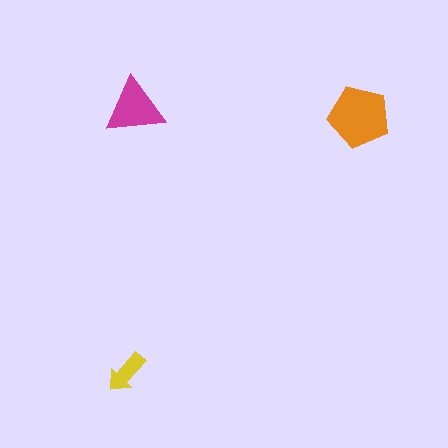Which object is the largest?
The orange pentagon.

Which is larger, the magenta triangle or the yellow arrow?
The magenta triangle.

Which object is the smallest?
The yellow arrow.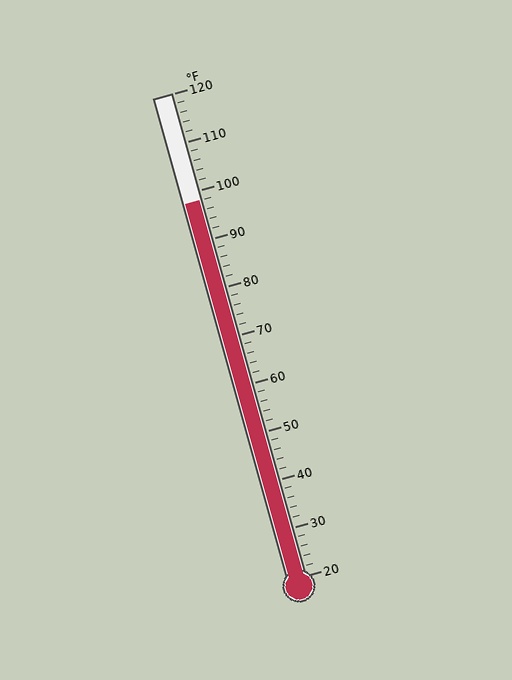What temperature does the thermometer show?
The thermometer shows approximately 98°F.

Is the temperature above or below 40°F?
The temperature is above 40°F.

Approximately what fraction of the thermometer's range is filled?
The thermometer is filled to approximately 80% of its range.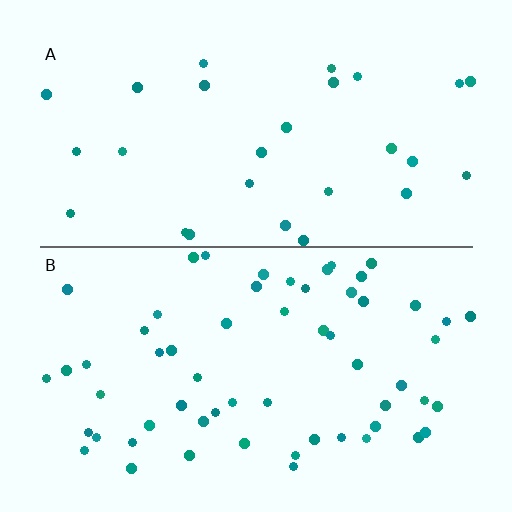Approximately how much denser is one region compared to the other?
Approximately 2.1× — region B over region A.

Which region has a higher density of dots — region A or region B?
B (the bottom).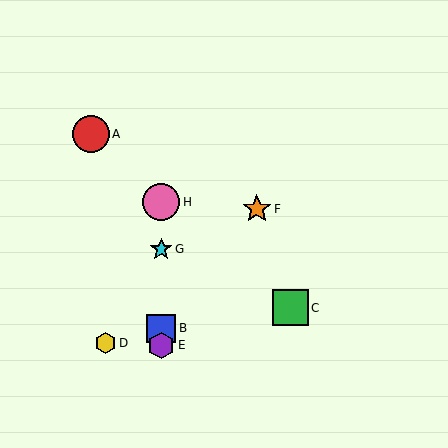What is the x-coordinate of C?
Object C is at x≈290.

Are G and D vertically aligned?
No, G is at x≈161 and D is at x≈105.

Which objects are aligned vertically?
Objects B, E, G, H are aligned vertically.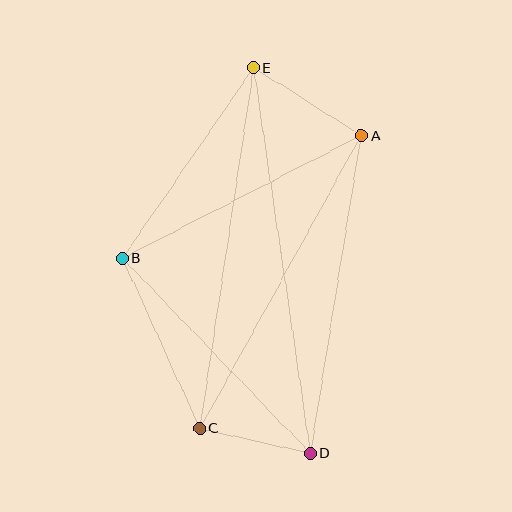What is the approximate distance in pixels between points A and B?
The distance between A and B is approximately 269 pixels.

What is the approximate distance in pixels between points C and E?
The distance between C and E is approximately 365 pixels.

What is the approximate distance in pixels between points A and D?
The distance between A and D is approximately 322 pixels.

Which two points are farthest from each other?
Points D and E are farthest from each other.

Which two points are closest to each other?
Points C and D are closest to each other.